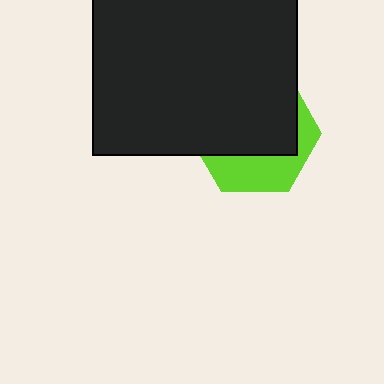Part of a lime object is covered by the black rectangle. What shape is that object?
It is a hexagon.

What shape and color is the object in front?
The object in front is a black rectangle.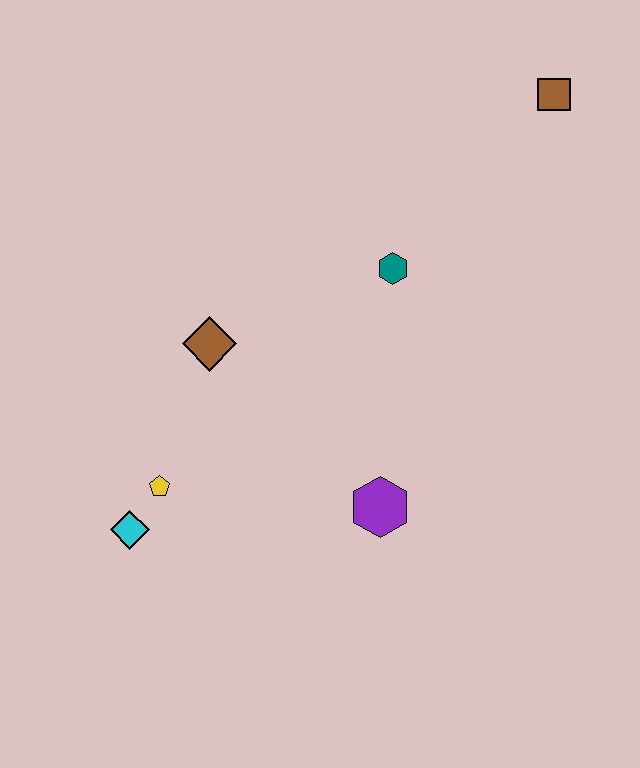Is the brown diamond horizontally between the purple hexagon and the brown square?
No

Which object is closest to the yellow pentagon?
The cyan diamond is closest to the yellow pentagon.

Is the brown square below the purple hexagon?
No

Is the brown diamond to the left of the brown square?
Yes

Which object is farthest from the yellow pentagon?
The brown square is farthest from the yellow pentagon.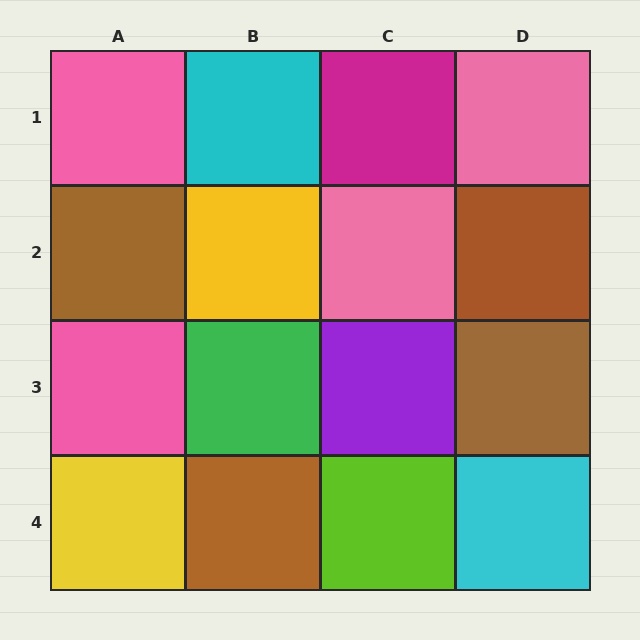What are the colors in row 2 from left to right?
Brown, yellow, pink, brown.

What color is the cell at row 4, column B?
Brown.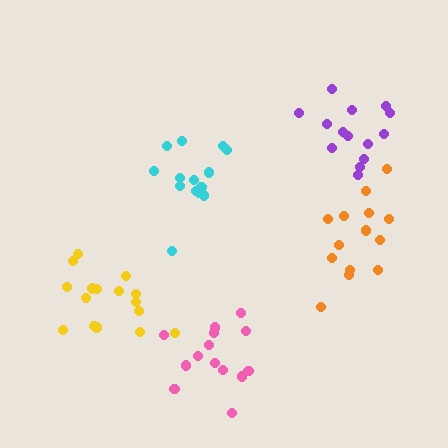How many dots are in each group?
Group 1: 14 dots, Group 2: 14 dots, Group 3: 14 dots, Group 4: 14 dots, Group 5: 16 dots (72 total).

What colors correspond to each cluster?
The clusters are colored: purple, orange, cyan, pink, yellow.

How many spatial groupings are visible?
There are 5 spatial groupings.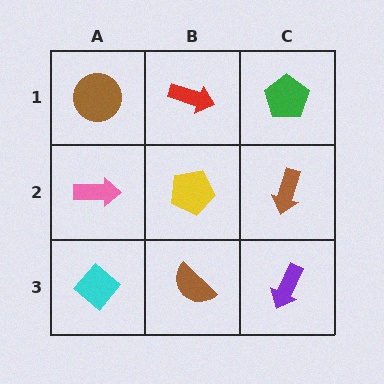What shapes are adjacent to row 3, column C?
A brown arrow (row 2, column C), a brown semicircle (row 3, column B).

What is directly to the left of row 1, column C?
A red arrow.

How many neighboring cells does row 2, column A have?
3.